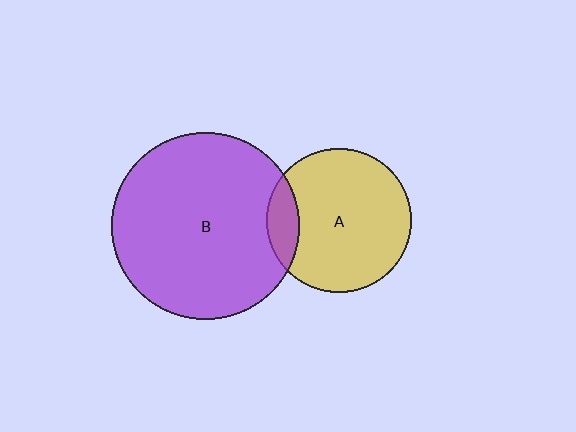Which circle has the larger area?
Circle B (purple).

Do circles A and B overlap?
Yes.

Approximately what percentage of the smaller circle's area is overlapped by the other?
Approximately 15%.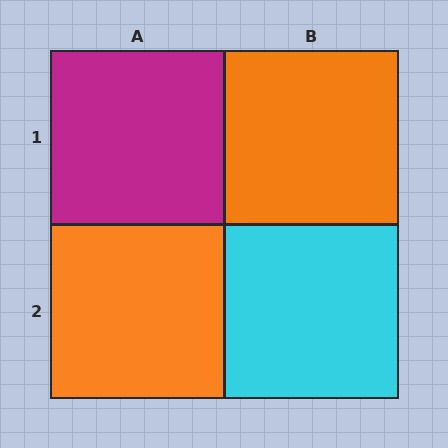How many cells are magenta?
1 cell is magenta.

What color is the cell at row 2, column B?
Cyan.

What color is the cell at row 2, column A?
Orange.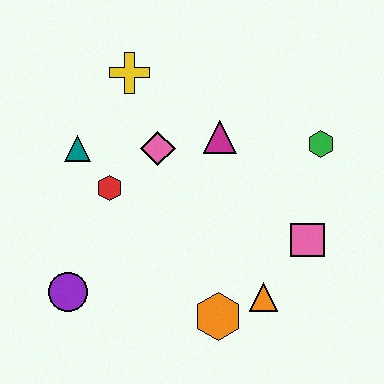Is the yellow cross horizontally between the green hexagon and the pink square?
No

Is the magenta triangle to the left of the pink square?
Yes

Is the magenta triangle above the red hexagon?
Yes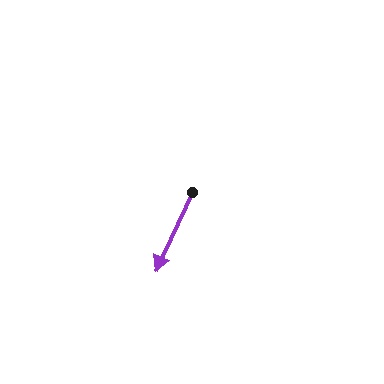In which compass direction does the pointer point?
Southwest.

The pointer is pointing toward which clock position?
Roughly 7 o'clock.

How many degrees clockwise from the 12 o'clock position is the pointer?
Approximately 205 degrees.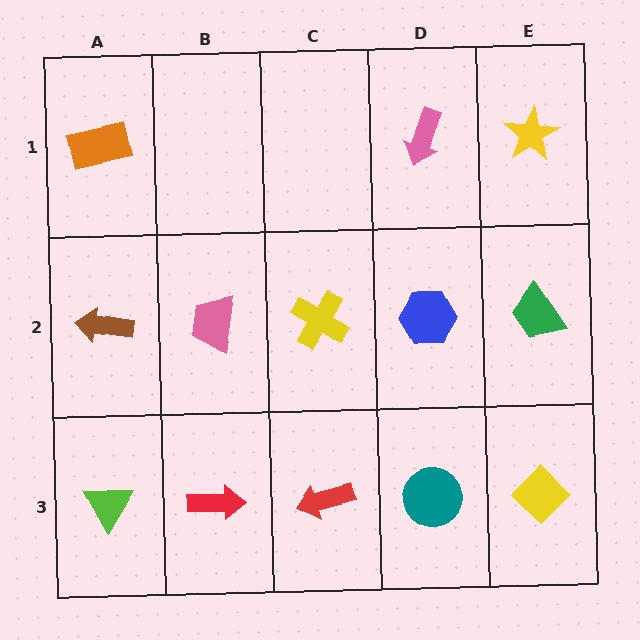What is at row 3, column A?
A lime triangle.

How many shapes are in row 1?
3 shapes.